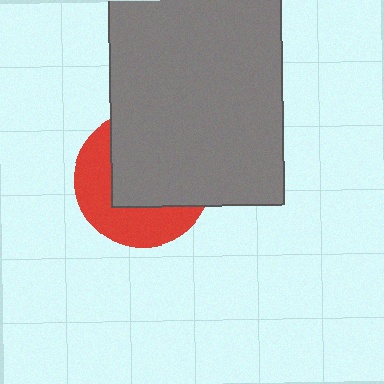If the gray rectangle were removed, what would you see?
You would see the complete red circle.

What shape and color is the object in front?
The object in front is a gray rectangle.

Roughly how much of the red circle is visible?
A small part of it is visible (roughly 42%).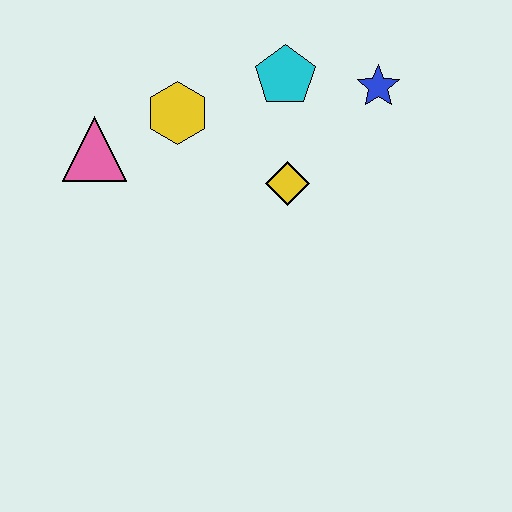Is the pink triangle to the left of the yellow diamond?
Yes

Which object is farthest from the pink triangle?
The blue star is farthest from the pink triangle.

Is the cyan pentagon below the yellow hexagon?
No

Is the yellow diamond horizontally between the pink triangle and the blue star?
Yes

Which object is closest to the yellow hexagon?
The pink triangle is closest to the yellow hexagon.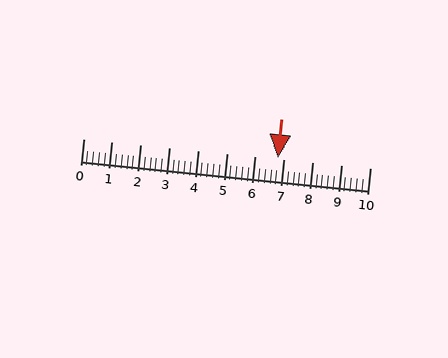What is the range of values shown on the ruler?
The ruler shows values from 0 to 10.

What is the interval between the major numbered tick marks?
The major tick marks are spaced 1 units apart.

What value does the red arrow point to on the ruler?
The red arrow points to approximately 6.8.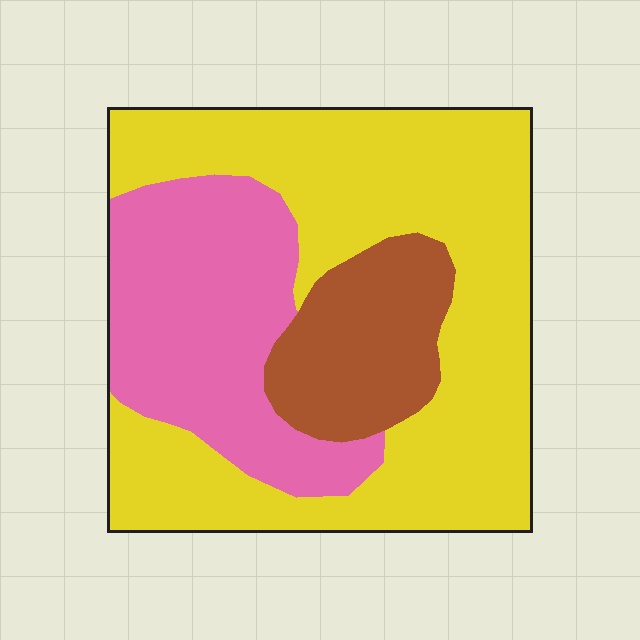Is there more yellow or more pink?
Yellow.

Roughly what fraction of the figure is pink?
Pink takes up about one quarter (1/4) of the figure.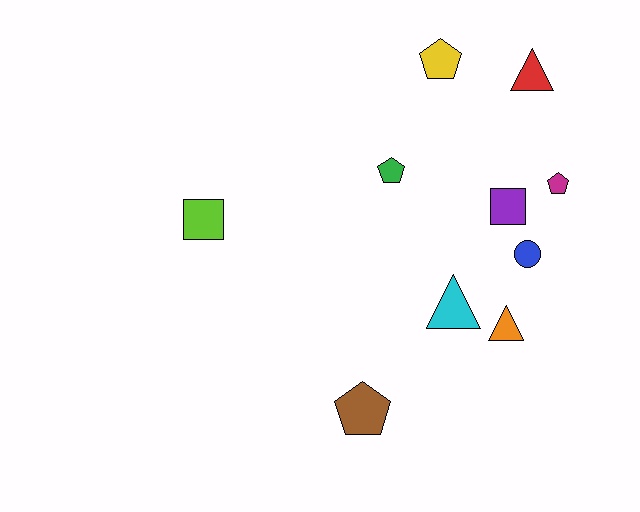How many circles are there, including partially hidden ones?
There is 1 circle.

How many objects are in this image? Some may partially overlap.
There are 10 objects.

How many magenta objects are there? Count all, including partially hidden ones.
There is 1 magenta object.